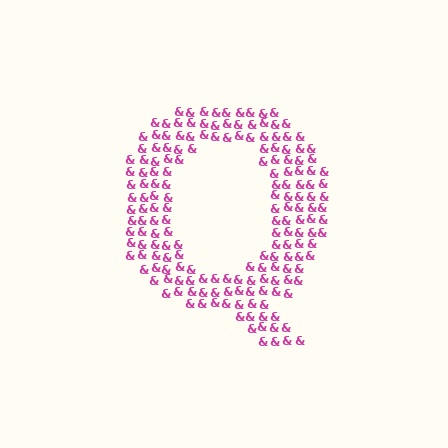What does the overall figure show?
The overall figure shows the letter Q.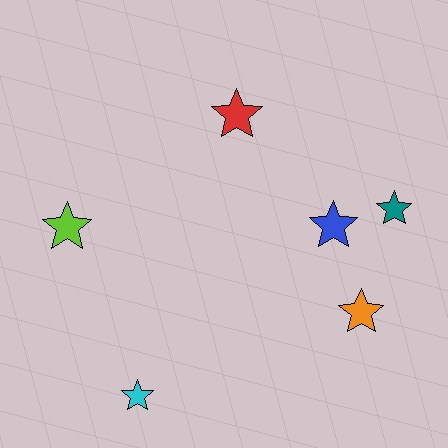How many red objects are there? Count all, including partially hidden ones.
There is 1 red object.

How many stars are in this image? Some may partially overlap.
There are 6 stars.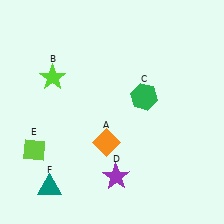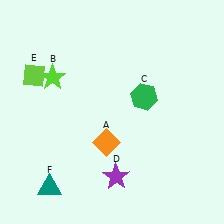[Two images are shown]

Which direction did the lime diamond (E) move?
The lime diamond (E) moved up.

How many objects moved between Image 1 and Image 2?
1 object moved between the two images.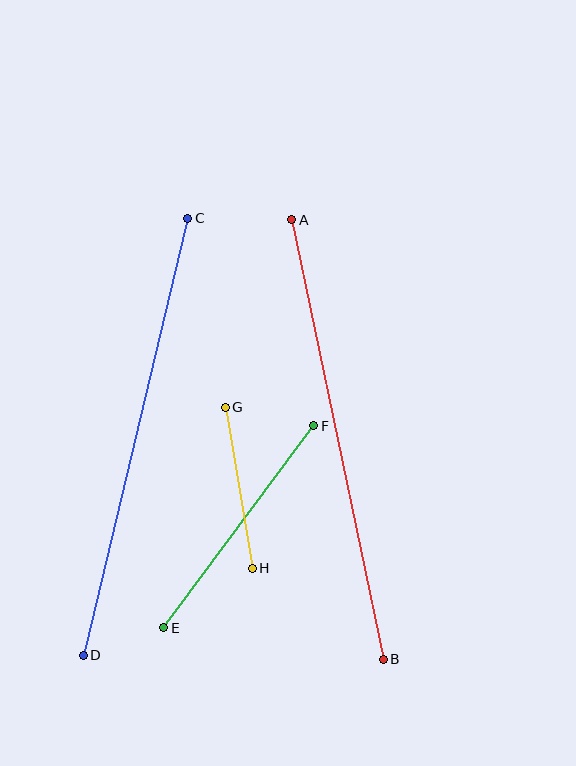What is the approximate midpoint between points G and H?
The midpoint is at approximately (239, 488) pixels.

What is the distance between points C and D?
The distance is approximately 449 pixels.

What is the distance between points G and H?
The distance is approximately 163 pixels.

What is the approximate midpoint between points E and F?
The midpoint is at approximately (239, 527) pixels.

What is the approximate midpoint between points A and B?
The midpoint is at approximately (337, 440) pixels.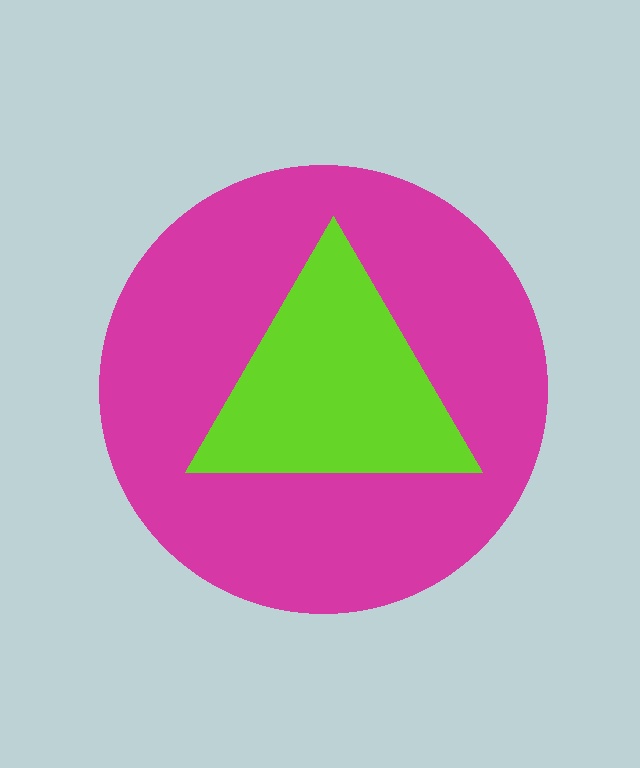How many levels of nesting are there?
2.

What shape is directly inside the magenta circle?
The lime triangle.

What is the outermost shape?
The magenta circle.